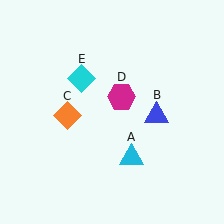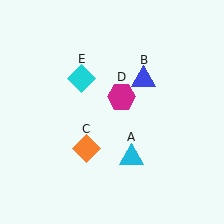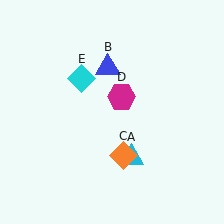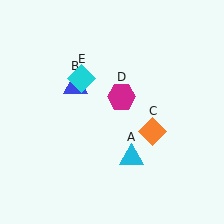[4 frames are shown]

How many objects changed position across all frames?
2 objects changed position: blue triangle (object B), orange diamond (object C).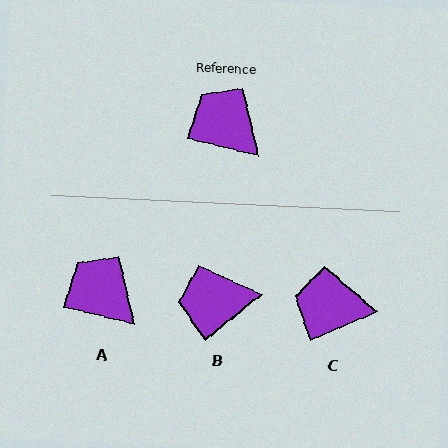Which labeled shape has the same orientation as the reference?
A.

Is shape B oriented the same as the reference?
No, it is off by about 52 degrees.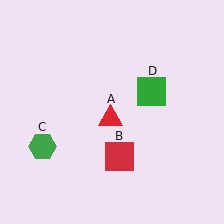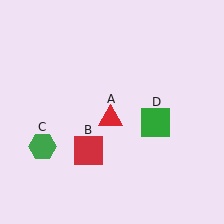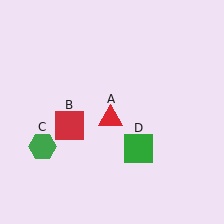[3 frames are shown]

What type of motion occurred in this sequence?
The red square (object B), green square (object D) rotated clockwise around the center of the scene.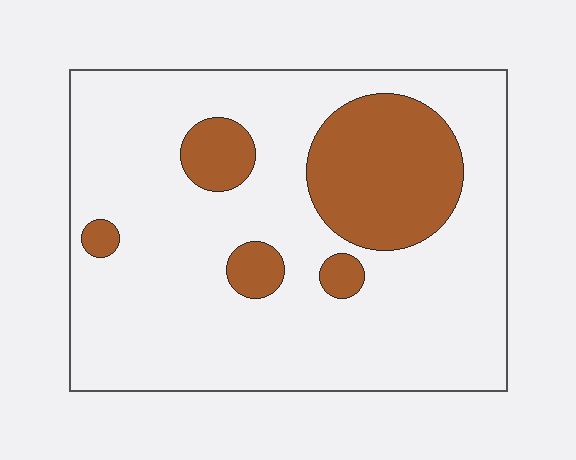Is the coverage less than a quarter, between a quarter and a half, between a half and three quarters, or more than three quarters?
Less than a quarter.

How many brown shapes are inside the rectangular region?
5.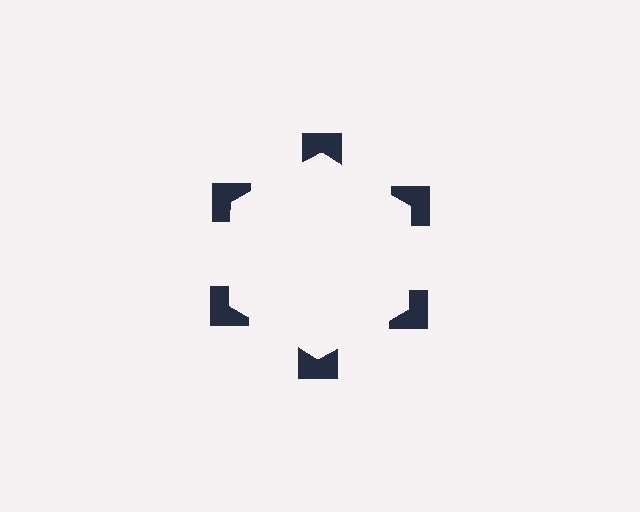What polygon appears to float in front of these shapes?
An illusory hexagon — its edges are inferred from the aligned wedge cuts in the notched squares, not physically drawn.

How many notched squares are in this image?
There are 6 — one at each vertex of the illusory hexagon.